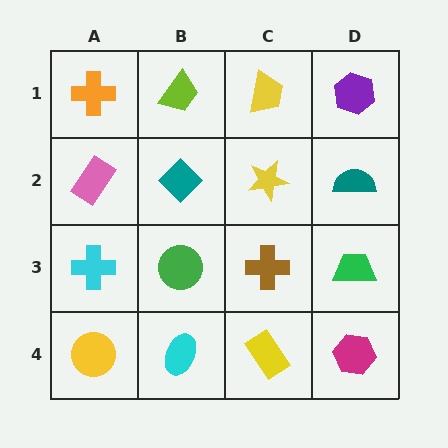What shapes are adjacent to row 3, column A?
A pink rectangle (row 2, column A), a yellow circle (row 4, column A), a green circle (row 3, column B).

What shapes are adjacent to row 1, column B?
A teal diamond (row 2, column B), an orange cross (row 1, column A), a yellow trapezoid (row 1, column C).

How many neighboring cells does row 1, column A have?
2.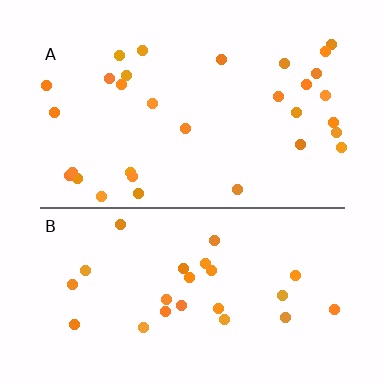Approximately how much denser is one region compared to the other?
Approximately 1.3× — region A over region B.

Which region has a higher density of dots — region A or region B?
A (the top).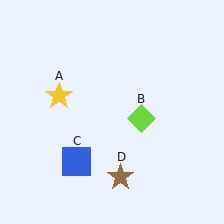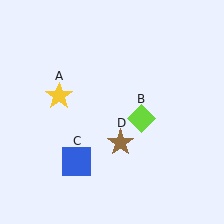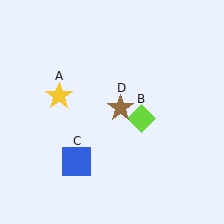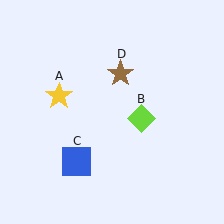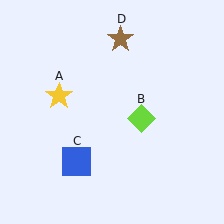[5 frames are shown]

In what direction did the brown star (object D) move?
The brown star (object D) moved up.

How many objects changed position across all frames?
1 object changed position: brown star (object D).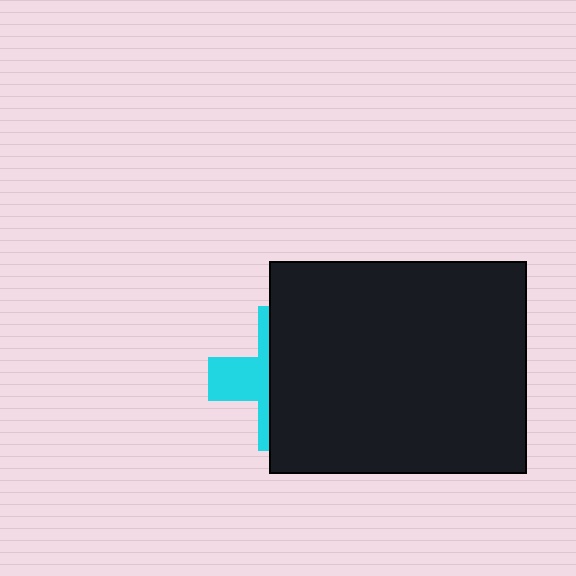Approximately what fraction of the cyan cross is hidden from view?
Roughly 63% of the cyan cross is hidden behind the black rectangle.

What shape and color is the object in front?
The object in front is a black rectangle.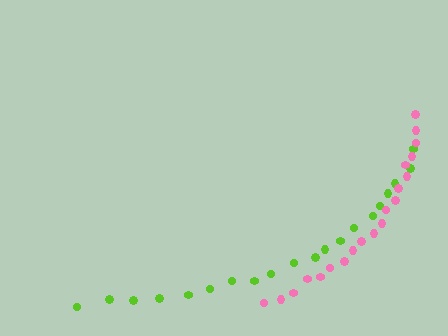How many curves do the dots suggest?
There are 2 distinct paths.